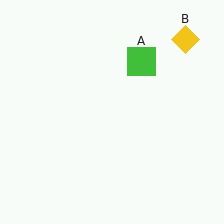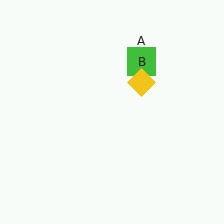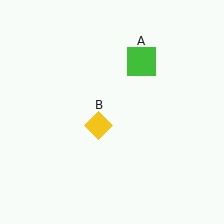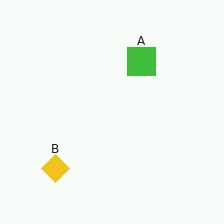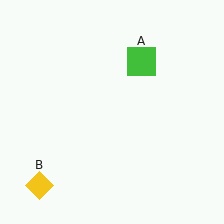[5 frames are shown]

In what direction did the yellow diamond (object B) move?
The yellow diamond (object B) moved down and to the left.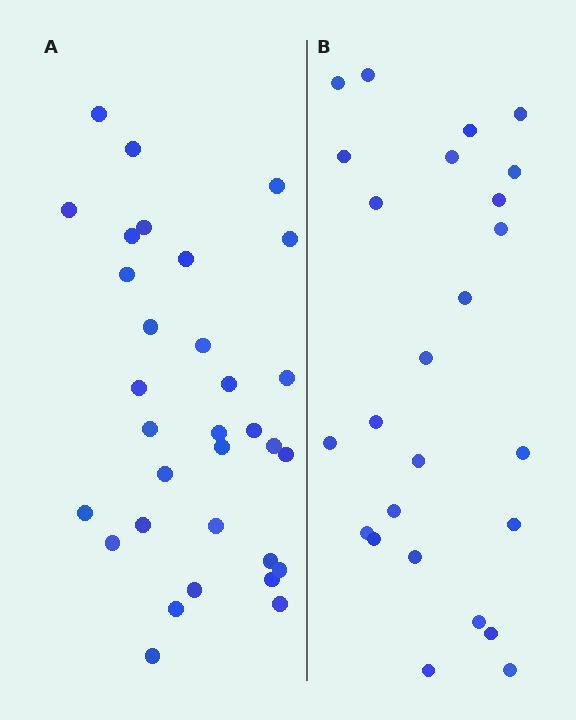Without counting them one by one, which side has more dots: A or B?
Region A (the left region) has more dots.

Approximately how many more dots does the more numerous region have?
Region A has roughly 8 or so more dots than region B.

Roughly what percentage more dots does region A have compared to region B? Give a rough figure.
About 30% more.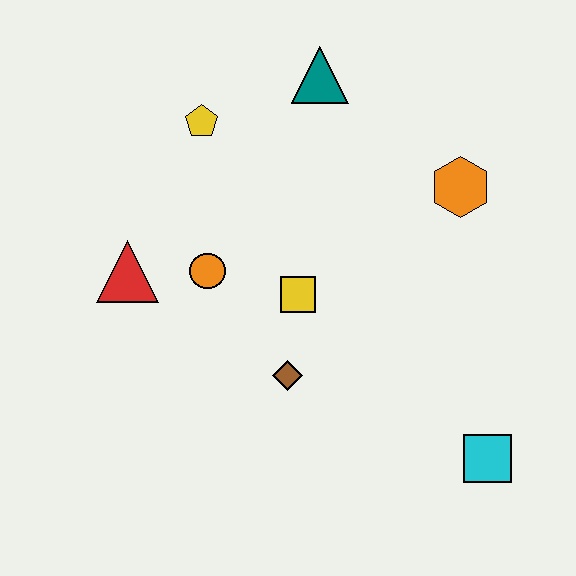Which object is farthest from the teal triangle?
The cyan square is farthest from the teal triangle.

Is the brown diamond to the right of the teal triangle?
No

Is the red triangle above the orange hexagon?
No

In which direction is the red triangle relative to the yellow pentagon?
The red triangle is below the yellow pentagon.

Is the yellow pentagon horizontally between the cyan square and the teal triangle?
No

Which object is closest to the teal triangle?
The yellow pentagon is closest to the teal triangle.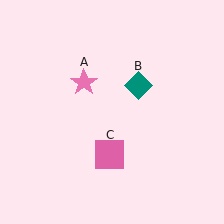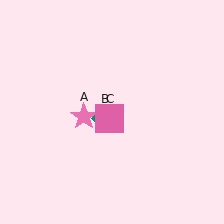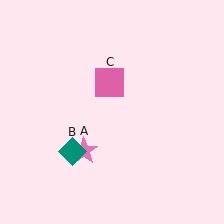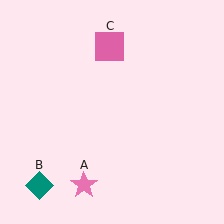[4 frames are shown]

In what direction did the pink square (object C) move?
The pink square (object C) moved up.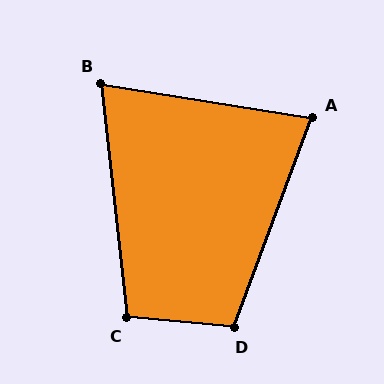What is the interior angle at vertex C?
Approximately 101 degrees (obtuse).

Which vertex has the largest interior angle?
D, at approximately 105 degrees.